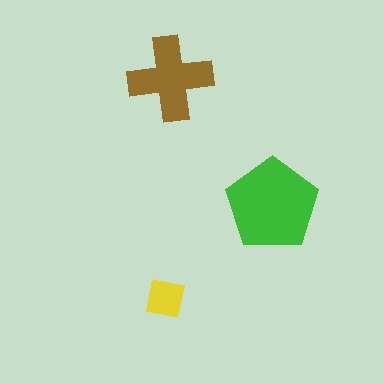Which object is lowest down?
The yellow square is bottommost.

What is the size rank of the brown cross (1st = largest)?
2nd.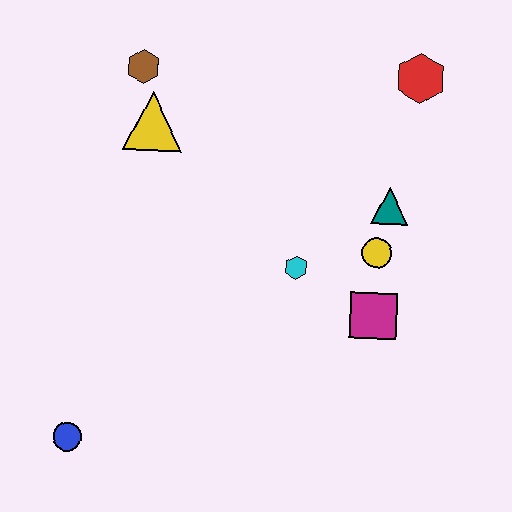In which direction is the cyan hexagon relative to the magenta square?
The cyan hexagon is to the left of the magenta square.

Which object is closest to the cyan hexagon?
The yellow circle is closest to the cyan hexagon.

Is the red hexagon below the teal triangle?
No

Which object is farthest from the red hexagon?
The blue circle is farthest from the red hexagon.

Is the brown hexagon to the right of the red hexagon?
No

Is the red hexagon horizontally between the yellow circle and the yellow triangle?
No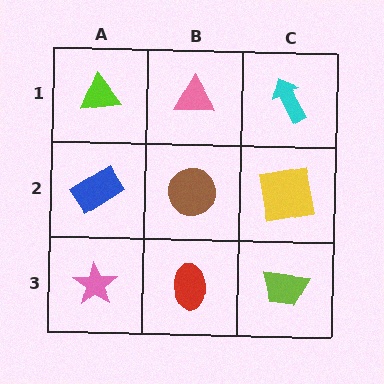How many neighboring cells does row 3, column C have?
2.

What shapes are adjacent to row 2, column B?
A pink triangle (row 1, column B), a red ellipse (row 3, column B), a blue rectangle (row 2, column A), a yellow square (row 2, column C).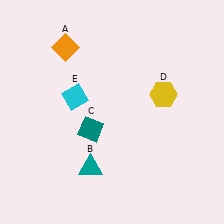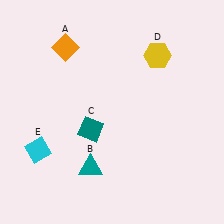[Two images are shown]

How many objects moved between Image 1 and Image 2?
2 objects moved between the two images.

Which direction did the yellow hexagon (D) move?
The yellow hexagon (D) moved up.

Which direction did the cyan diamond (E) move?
The cyan diamond (E) moved down.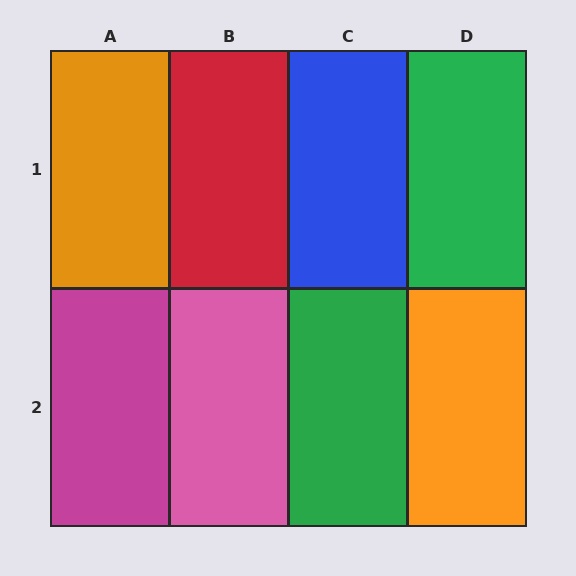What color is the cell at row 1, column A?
Orange.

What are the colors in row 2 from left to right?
Magenta, pink, green, orange.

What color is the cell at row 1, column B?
Red.